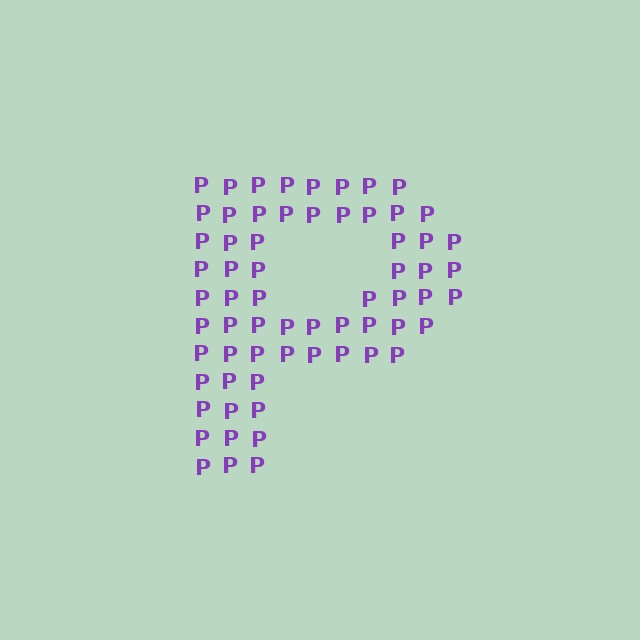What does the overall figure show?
The overall figure shows the letter P.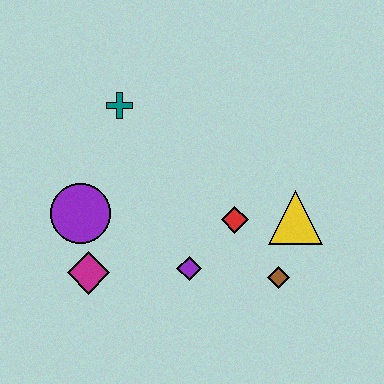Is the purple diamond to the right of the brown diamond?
No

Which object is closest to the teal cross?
The purple circle is closest to the teal cross.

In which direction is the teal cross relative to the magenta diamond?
The teal cross is above the magenta diamond.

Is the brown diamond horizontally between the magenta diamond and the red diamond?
No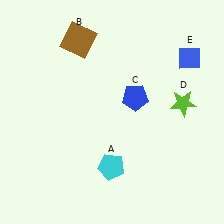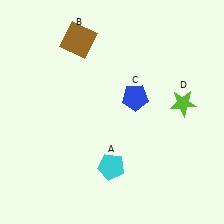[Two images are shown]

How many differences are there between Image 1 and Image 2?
There is 1 difference between the two images.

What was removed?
The blue diamond (E) was removed in Image 2.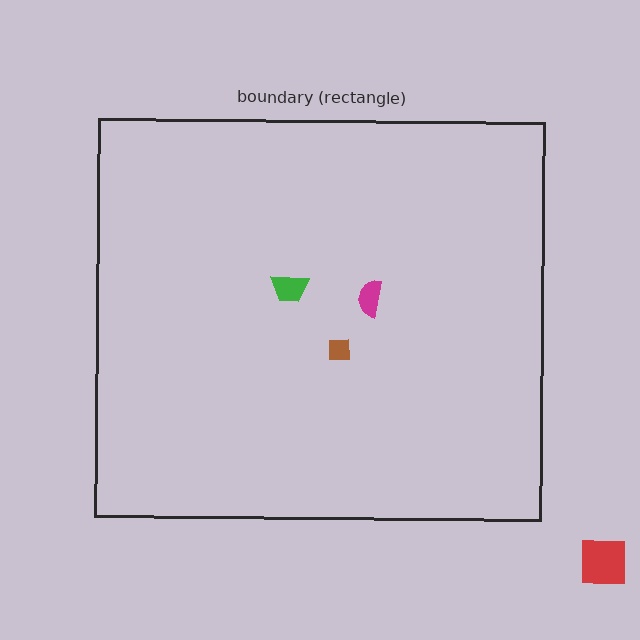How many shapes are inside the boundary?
3 inside, 1 outside.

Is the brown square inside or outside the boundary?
Inside.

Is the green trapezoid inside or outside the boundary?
Inside.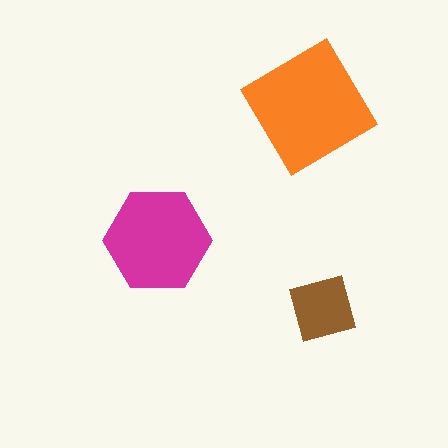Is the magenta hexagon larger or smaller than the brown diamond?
Larger.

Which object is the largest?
The orange diamond.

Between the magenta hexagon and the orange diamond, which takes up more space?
The orange diamond.